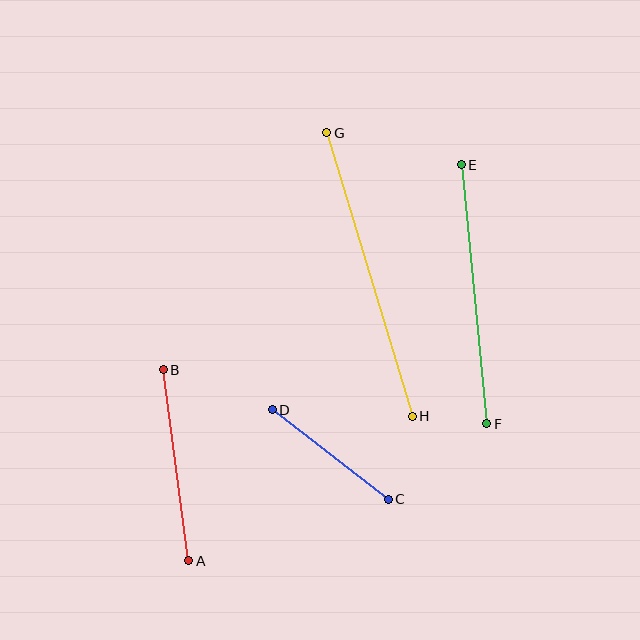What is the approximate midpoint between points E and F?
The midpoint is at approximately (474, 294) pixels.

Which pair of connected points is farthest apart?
Points G and H are farthest apart.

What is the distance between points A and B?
The distance is approximately 193 pixels.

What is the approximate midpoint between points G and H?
The midpoint is at approximately (370, 275) pixels.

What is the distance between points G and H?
The distance is approximately 296 pixels.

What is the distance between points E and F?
The distance is approximately 260 pixels.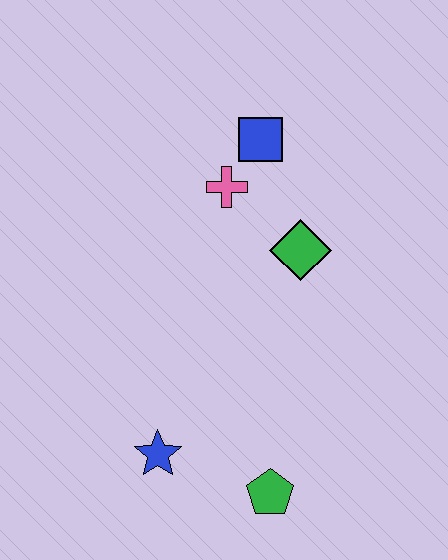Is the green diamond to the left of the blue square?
No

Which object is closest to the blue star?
The green pentagon is closest to the blue star.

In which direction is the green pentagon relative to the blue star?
The green pentagon is to the right of the blue star.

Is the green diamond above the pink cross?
No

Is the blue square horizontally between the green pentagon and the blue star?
Yes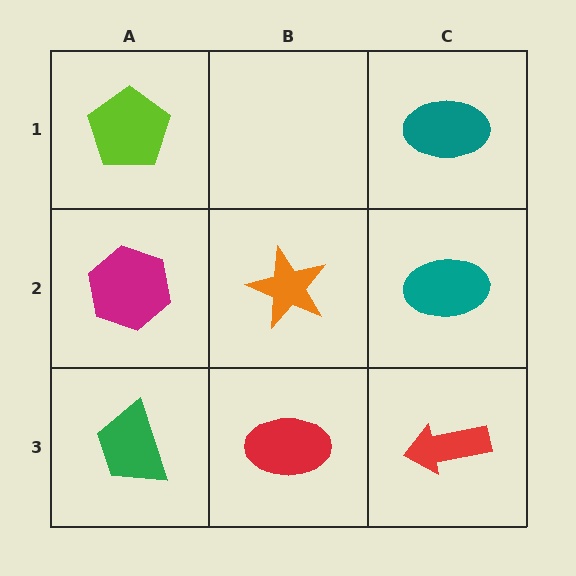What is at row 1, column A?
A lime pentagon.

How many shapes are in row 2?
3 shapes.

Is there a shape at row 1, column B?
No, that cell is empty.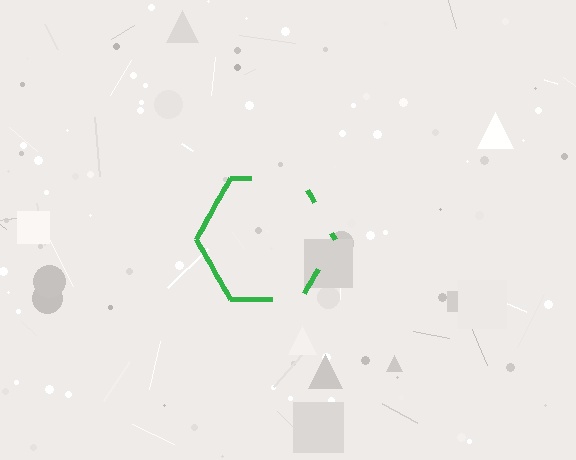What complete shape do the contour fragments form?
The contour fragments form a hexagon.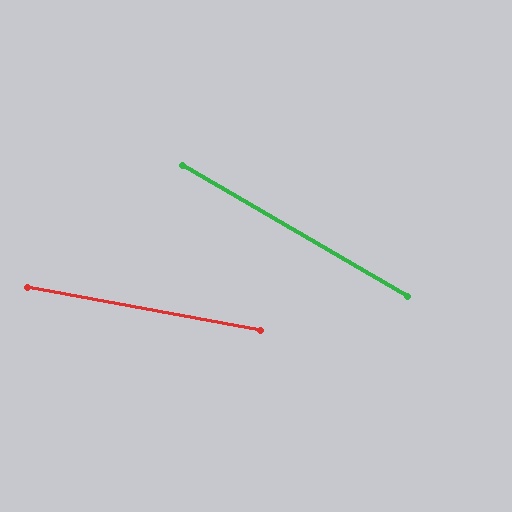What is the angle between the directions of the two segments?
Approximately 20 degrees.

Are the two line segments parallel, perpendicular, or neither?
Neither parallel nor perpendicular — they differ by about 20°.